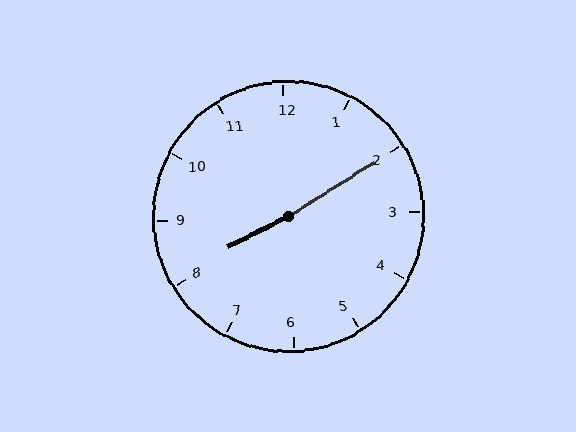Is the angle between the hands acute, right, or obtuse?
It is obtuse.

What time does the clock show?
8:10.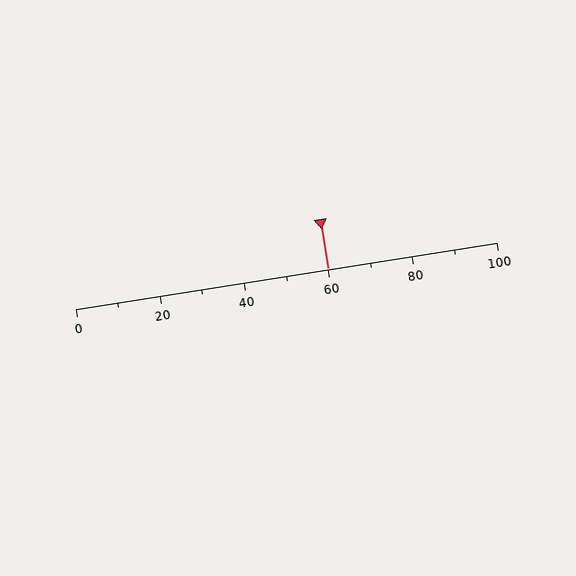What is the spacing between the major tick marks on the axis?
The major ticks are spaced 20 apart.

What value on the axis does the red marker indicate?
The marker indicates approximately 60.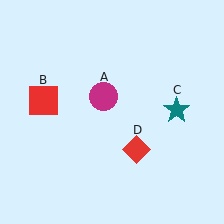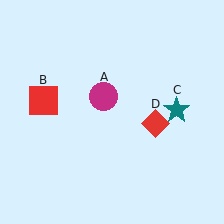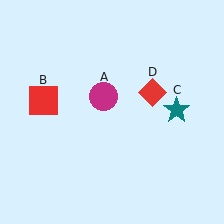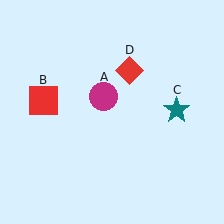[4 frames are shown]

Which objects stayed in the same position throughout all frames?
Magenta circle (object A) and red square (object B) and teal star (object C) remained stationary.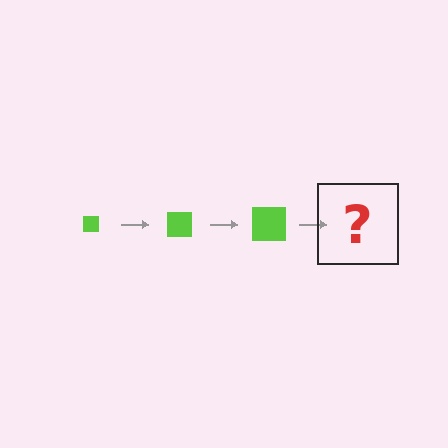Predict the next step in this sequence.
The next step is a lime square, larger than the previous one.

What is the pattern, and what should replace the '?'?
The pattern is that the square gets progressively larger each step. The '?' should be a lime square, larger than the previous one.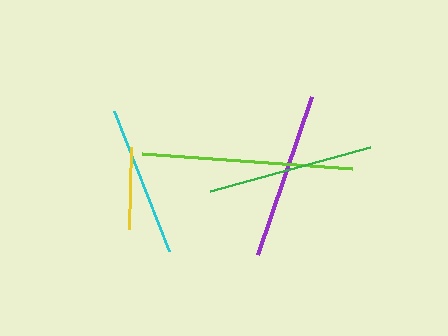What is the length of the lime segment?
The lime segment is approximately 210 pixels long.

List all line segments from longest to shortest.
From longest to shortest: lime, purple, green, cyan, yellow.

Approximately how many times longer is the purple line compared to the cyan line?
The purple line is approximately 1.1 times the length of the cyan line.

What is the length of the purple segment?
The purple segment is approximately 167 pixels long.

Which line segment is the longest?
The lime line is the longest at approximately 210 pixels.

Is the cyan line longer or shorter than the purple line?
The purple line is longer than the cyan line.